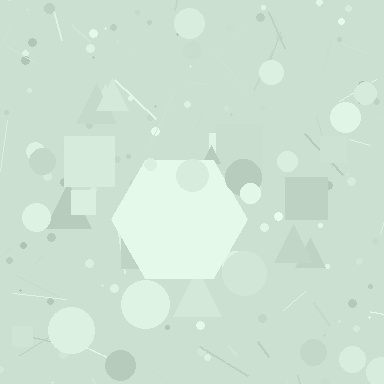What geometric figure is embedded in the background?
A hexagon is embedded in the background.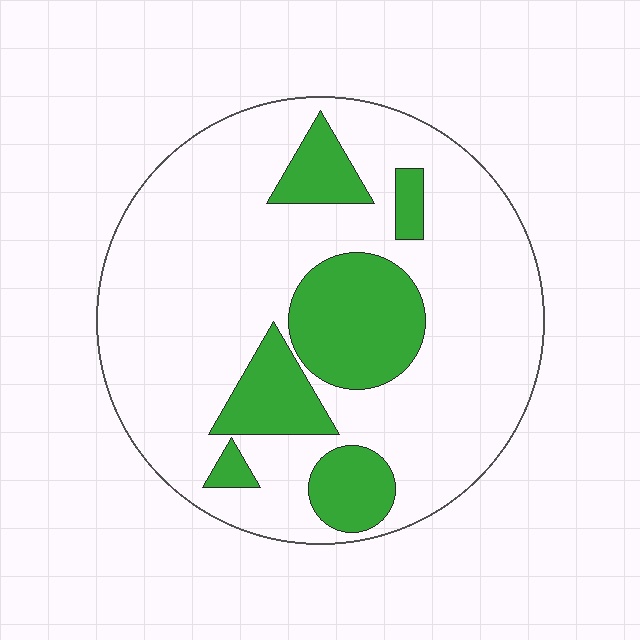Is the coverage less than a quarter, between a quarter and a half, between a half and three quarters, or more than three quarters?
Less than a quarter.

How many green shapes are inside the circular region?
6.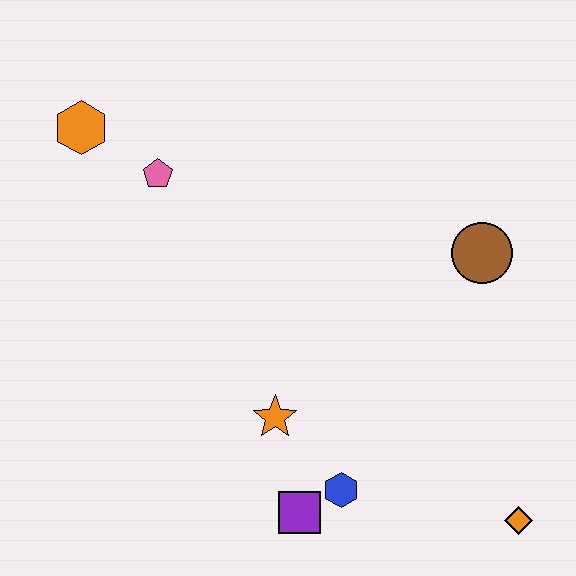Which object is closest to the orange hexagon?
The pink pentagon is closest to the orange hexagon.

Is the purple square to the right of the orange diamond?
No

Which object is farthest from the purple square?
The orange hexagon is farthest from the purple square.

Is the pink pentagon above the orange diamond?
Yes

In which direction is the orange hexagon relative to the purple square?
The orange hexagon is above the purple square.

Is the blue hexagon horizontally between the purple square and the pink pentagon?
No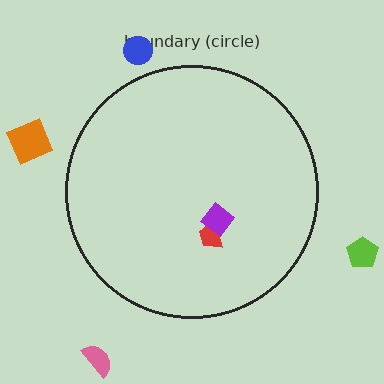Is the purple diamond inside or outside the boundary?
Inside.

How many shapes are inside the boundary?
2 inside, 4 outside.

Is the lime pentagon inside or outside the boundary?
Outside.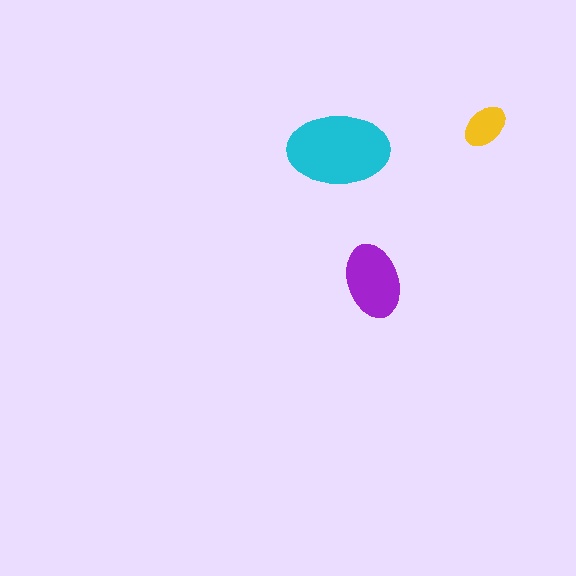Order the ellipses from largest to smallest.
the cyan one, the purple one, the yellow one.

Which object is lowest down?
The purple ellipse is bottommost.